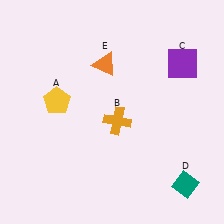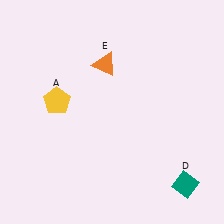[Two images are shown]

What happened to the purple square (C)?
The purple square (C) was removed in Image 2. It was in the top-right area of Image 1.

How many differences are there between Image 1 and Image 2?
There are 2 differences between the two images.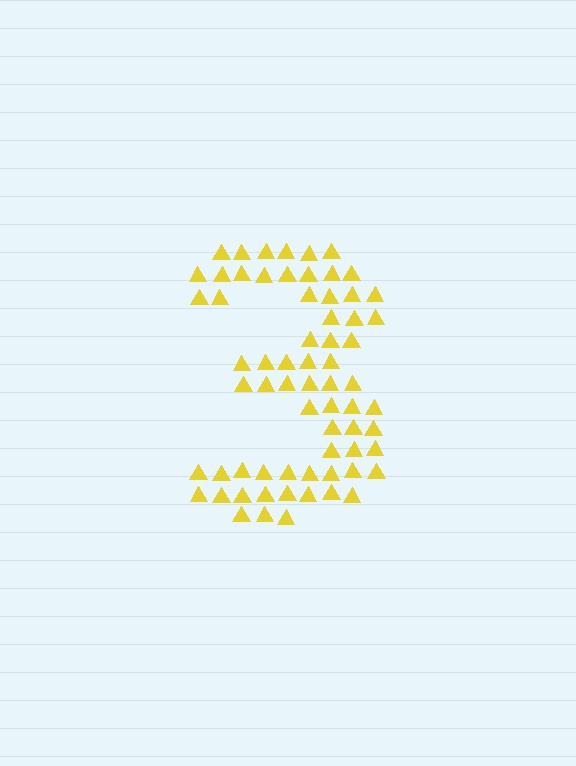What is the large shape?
The large shape is the digit 3.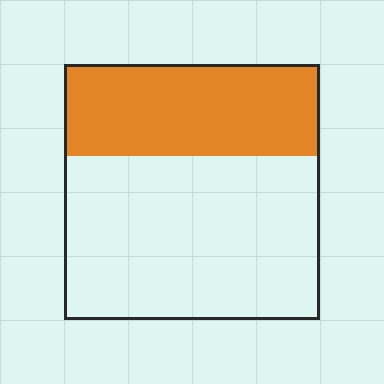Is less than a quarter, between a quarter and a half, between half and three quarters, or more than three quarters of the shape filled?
Between a quarter and a half.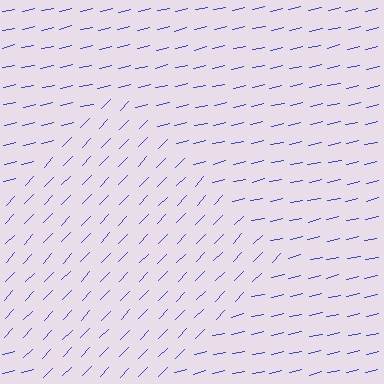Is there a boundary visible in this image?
Yes, there is a texture boundary formed by a change in line orientation.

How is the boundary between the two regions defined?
The boundary is defined purely by a change in line orientation (approximately 33 degrees difference). All lines are the same color and thickness.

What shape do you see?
I see a diamond.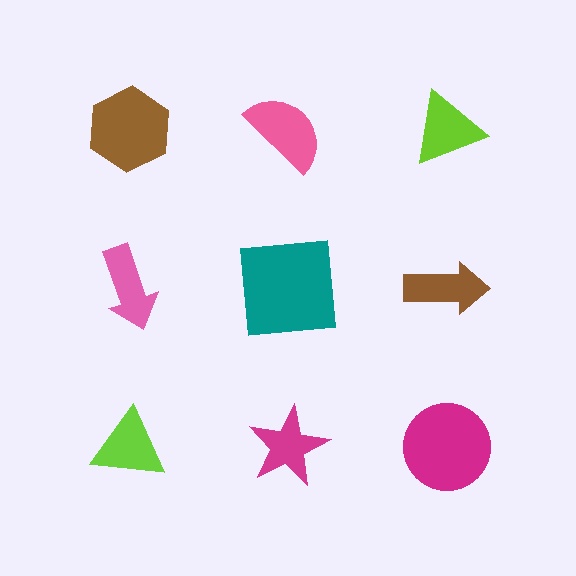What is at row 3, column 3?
A magenta circle.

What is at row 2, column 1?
A pink arrow.